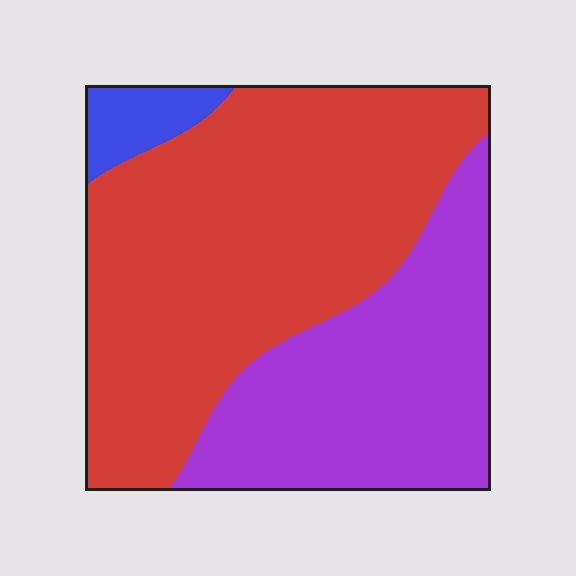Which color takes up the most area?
Red, at roughly 60%.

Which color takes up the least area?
Blue, at roughly 5%.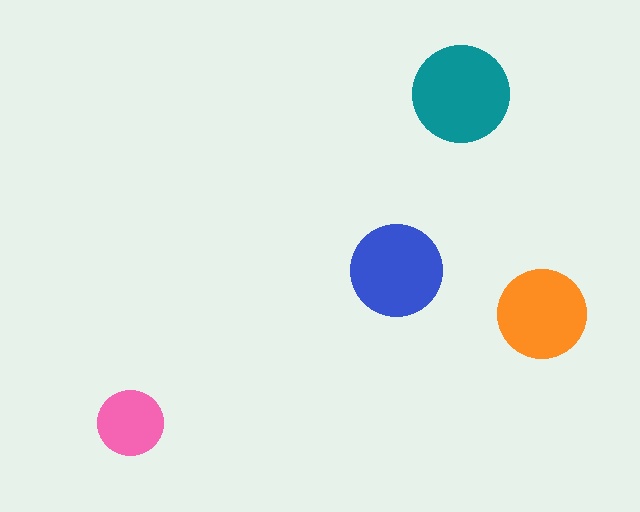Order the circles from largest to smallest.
the teal one, the blue one, the orange one, the pink one.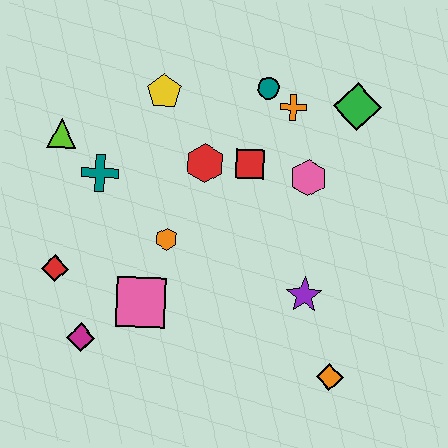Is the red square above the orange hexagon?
Yes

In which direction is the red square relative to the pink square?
The red square is above the pink square.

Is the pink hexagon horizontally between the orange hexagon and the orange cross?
No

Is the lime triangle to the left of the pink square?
Yes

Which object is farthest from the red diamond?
The green diamond is farthest from the red diamond.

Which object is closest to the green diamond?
The orange cross is closest to the green diamond.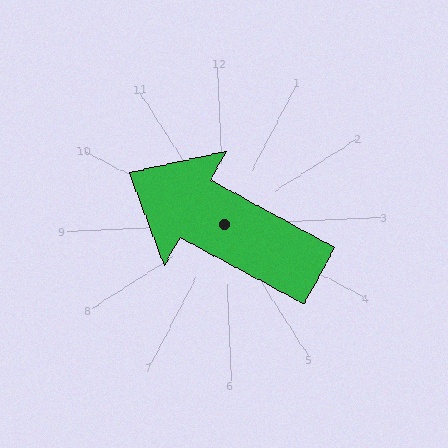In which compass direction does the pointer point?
Northwest.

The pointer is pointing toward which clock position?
Roughly 10 o'clock.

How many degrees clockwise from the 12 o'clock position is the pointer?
Approximately 301 degrees.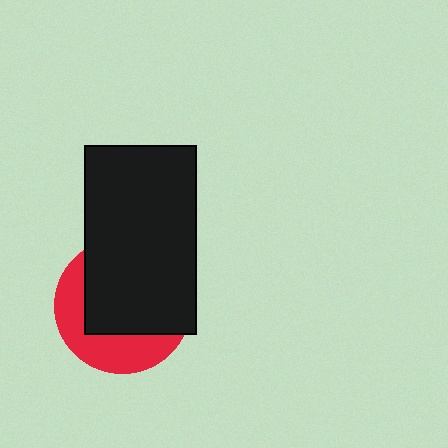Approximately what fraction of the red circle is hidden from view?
Roughly 63% of the red circle is hidden behind the black rectangle.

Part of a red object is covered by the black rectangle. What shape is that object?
It is a circle.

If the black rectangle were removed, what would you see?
You would see the complete red circle.